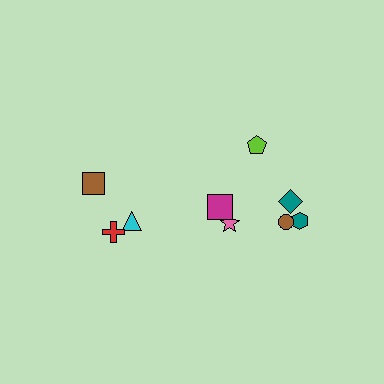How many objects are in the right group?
There are 6 objects.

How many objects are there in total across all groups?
There are 9 objects.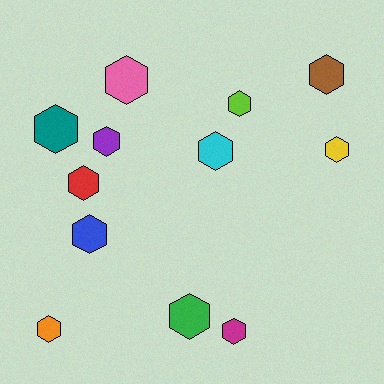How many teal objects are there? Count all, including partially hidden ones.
There is 1 teal object.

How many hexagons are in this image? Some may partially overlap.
There are 12 hexagons.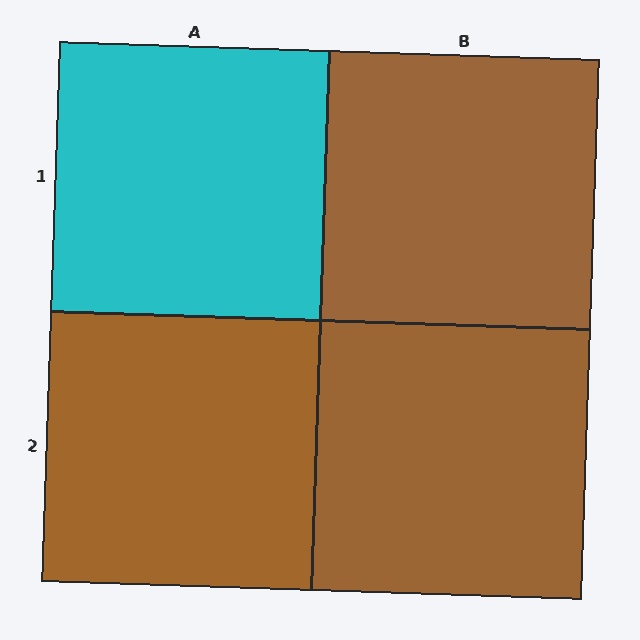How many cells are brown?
3 cells are brown.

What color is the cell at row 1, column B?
Brown.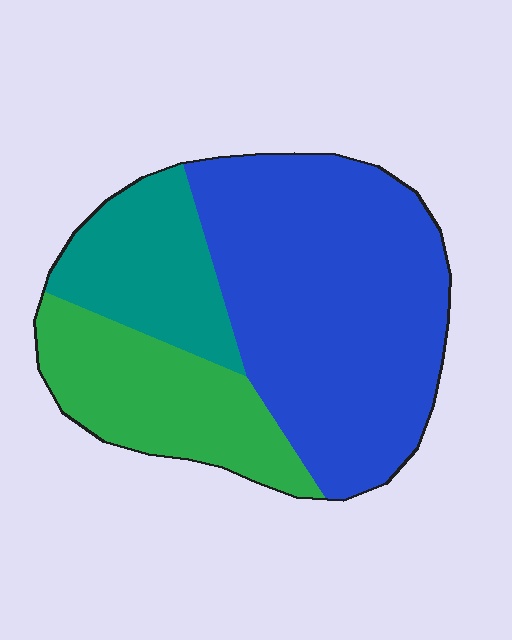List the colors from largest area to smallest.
From largest to smallest: blue, green, teal.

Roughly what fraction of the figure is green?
Green covers roughly 25% of the figure.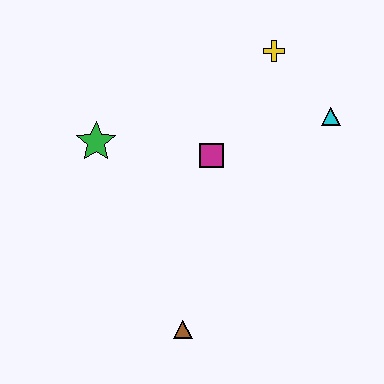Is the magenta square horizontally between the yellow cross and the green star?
Yes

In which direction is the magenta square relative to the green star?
The magenta square is to the right of the green star.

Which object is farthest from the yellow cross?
The brown triangle is farthest from the yellow cross.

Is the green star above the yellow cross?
No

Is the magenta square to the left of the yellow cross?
Yes